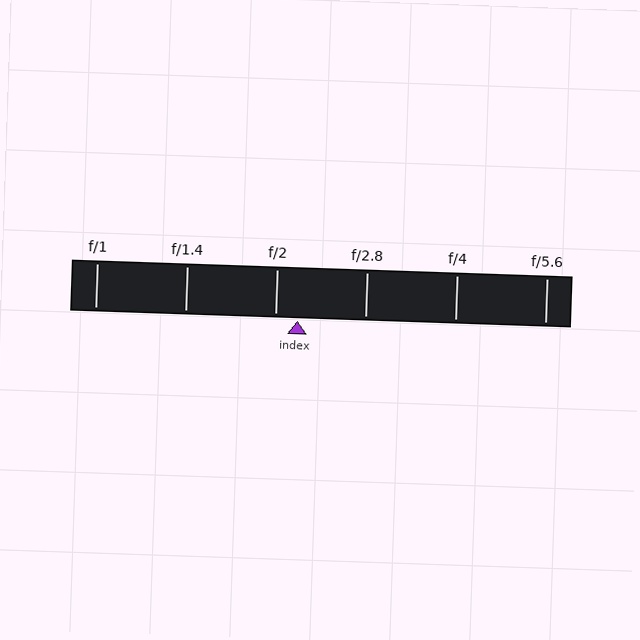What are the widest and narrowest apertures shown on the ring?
The widest aperture shown is f/1 and the narrowest is f/5.6.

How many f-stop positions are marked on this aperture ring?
There are 6 f-stop positions marked.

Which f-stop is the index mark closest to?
The index mark is closest to f/2.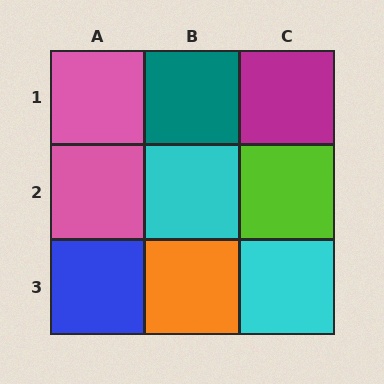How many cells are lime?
1 cell is lime.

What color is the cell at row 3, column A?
Blue.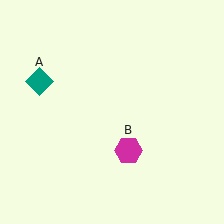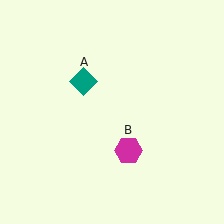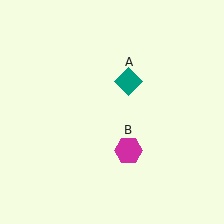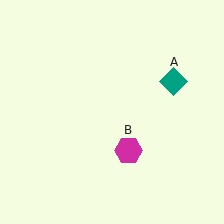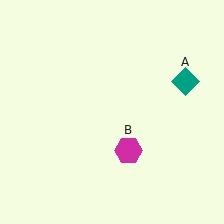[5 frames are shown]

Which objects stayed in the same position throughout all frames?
Magenta hexagon (object B) remained stationary.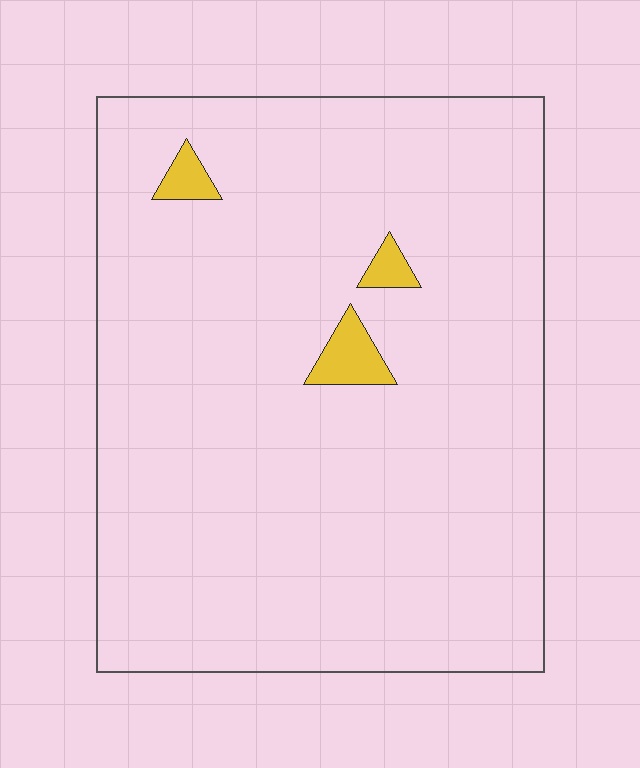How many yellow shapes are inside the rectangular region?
3.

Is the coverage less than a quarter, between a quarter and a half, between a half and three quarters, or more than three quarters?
Less than a quarter.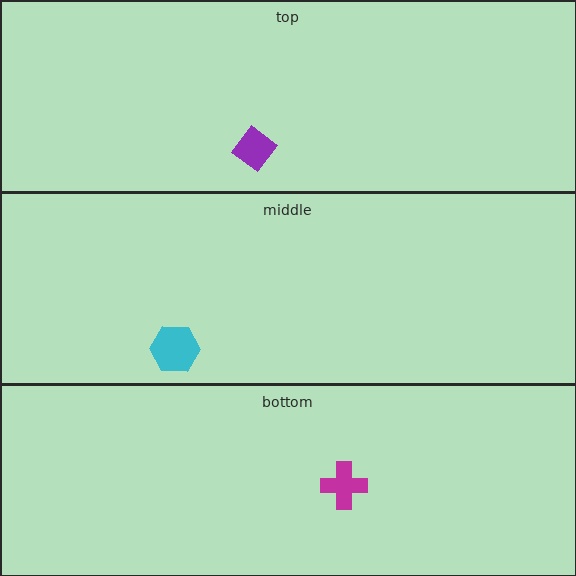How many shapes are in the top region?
1.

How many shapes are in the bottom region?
1.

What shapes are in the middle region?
The cyan hexagon.